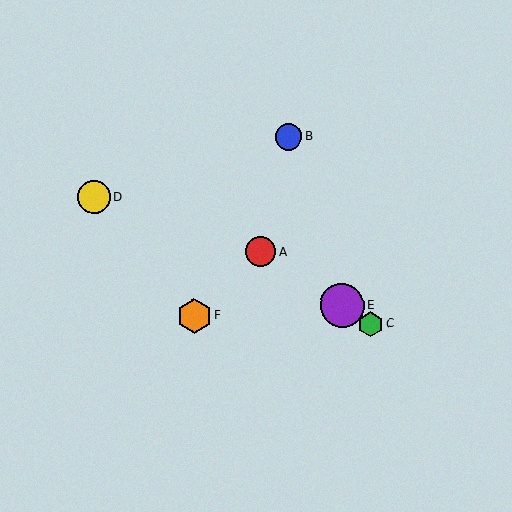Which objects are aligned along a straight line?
Objects A, C, E are aligned along a straight line.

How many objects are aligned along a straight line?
3 objects (A, C, E) are aligned along a straight line.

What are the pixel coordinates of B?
Object B is at (288, 137).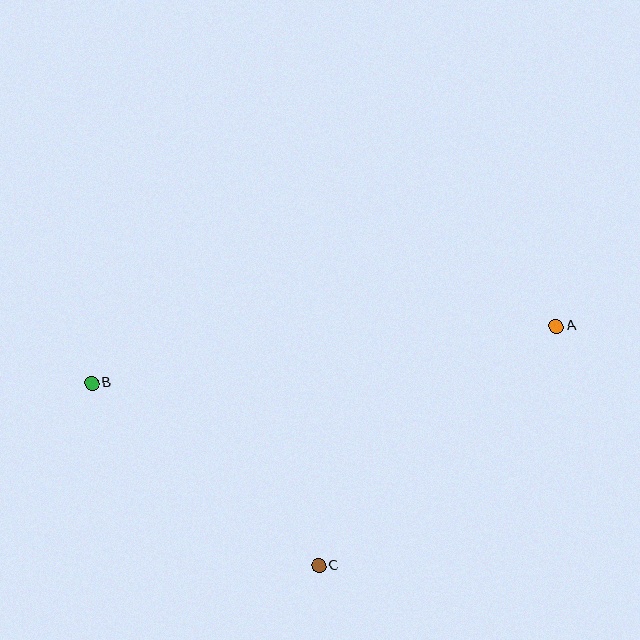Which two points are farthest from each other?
Points A and B are farthest from each other.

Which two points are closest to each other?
Points B and C are closest to each other.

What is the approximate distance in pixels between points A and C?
The distance between A and C is approximately 337 pixels.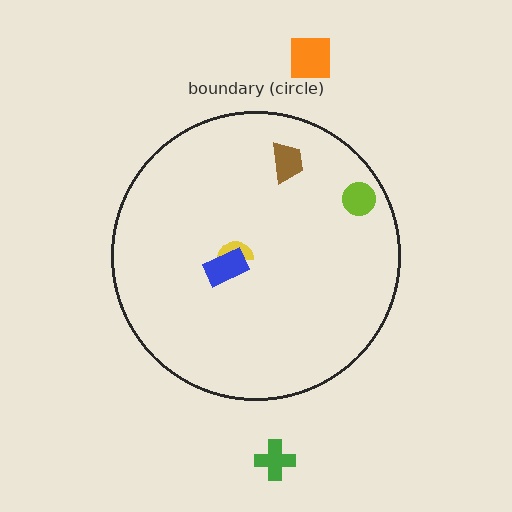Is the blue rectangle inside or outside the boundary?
Inside.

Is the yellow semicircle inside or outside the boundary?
Inside.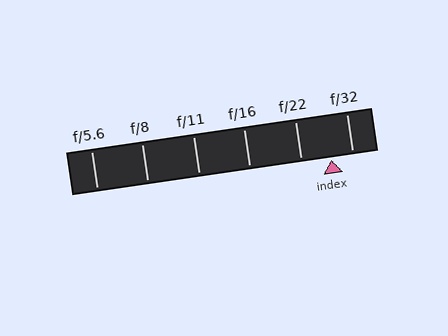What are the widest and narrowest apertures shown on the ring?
The widest aperture shown is f/5.6 and the narrowest is f/32.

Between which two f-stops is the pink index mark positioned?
The index mark is between f/22 and f/32.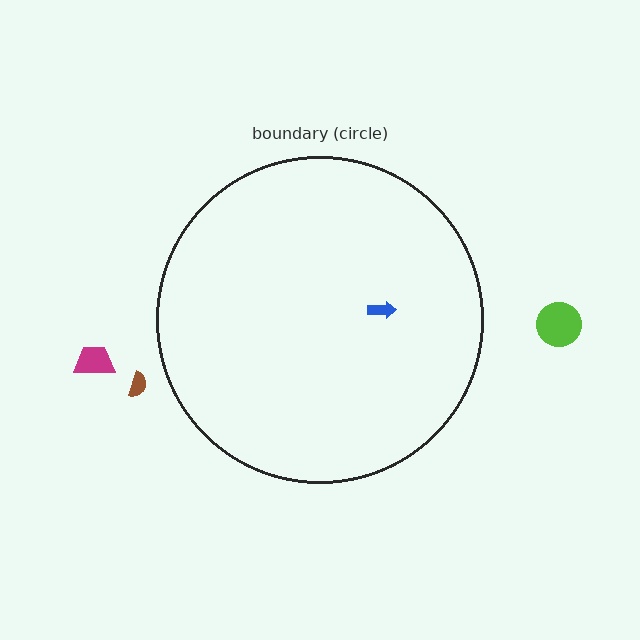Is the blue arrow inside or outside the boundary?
Inside.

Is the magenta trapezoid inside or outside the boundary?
Outside.